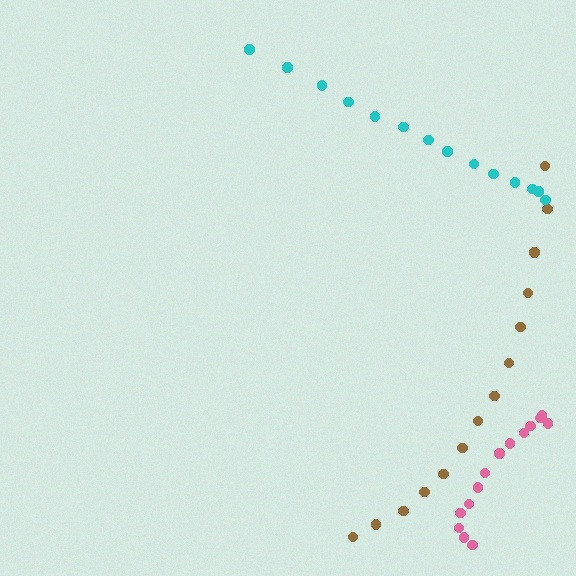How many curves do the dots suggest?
There are 3 distinct paths.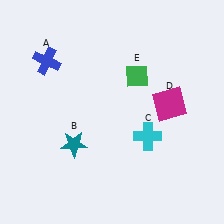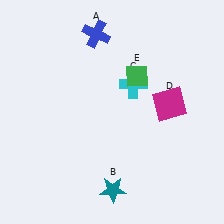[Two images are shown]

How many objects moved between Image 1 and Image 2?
3 objects moved between the two images.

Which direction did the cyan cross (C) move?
The cyan cross (C) moved up.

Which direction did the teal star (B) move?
The teal star (B) moved down.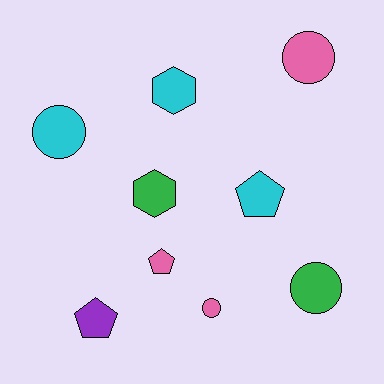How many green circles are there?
There is 1 green circle.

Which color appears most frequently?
Pink, with 3 objects.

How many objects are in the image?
There are 9 objects.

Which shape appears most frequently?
Circle, with 4 objects.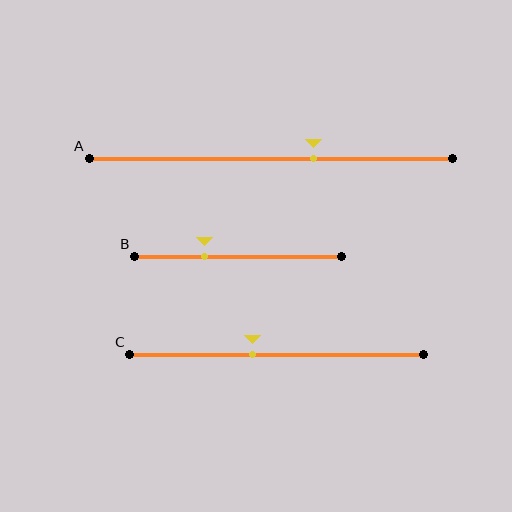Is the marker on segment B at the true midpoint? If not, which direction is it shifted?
No, the marker on segment B is shifted to the left by about 16% of the segment length.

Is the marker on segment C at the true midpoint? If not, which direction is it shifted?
No, the marker on segment C is shifted to the left by about 8% of the segment length.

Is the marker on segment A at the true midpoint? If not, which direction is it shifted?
No, the marker on segment A is shifted to the right by about 12% of the segment length.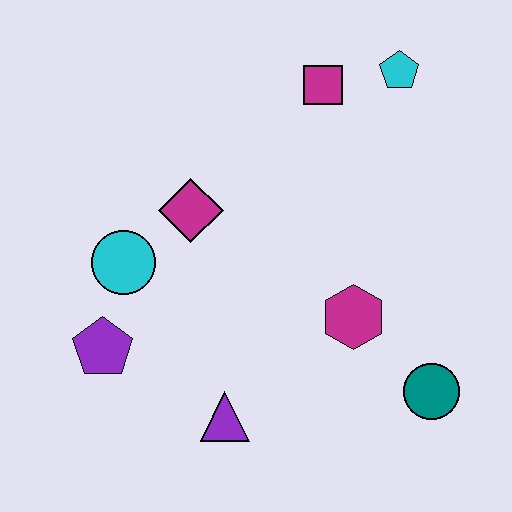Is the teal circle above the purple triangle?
Yes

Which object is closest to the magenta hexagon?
The teal circle is closest to the magenta hexagon.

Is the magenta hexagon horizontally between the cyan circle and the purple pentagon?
No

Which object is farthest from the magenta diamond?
The teal circle is farthest from the magenta diamond.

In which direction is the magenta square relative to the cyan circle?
The magenta square is to the right of the cyan circle.